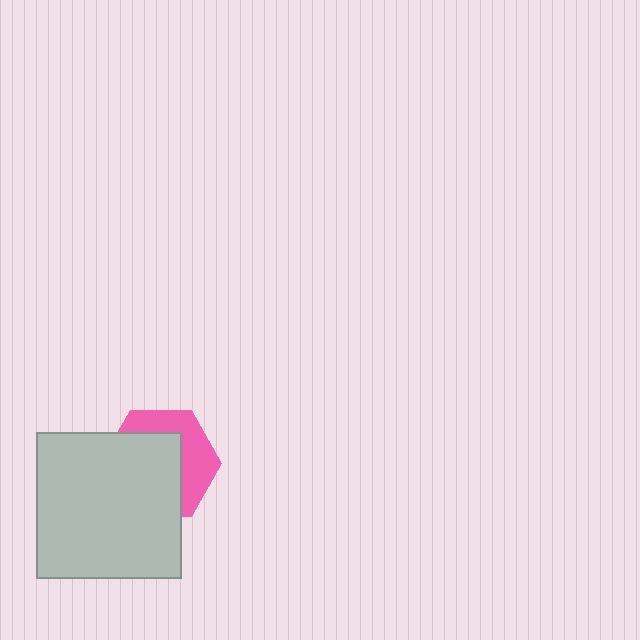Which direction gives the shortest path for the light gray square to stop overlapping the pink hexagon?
Moving toward the lower-left gives the shortest separation.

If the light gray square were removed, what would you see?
You would see the complete pink hexagon.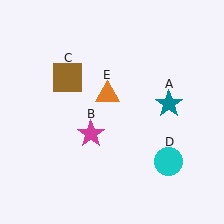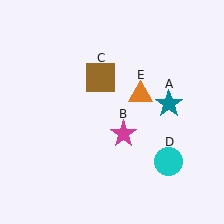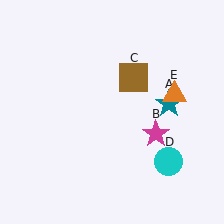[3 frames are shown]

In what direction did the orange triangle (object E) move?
The orange triangle (object E) moved right.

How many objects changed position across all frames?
3 objects changed position: magenta star (object B), brown square (object C), orange triangle (object E).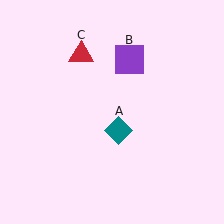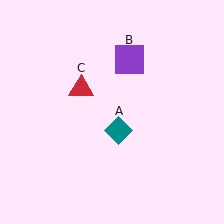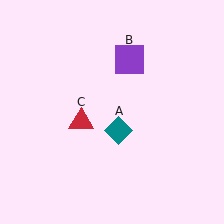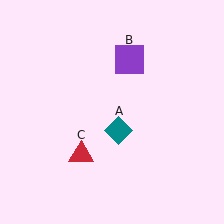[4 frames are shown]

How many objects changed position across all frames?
1 object changed position: red triangle (object C).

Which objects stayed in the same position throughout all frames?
Teal diamond (object A) and purple square (object B) remained stationary.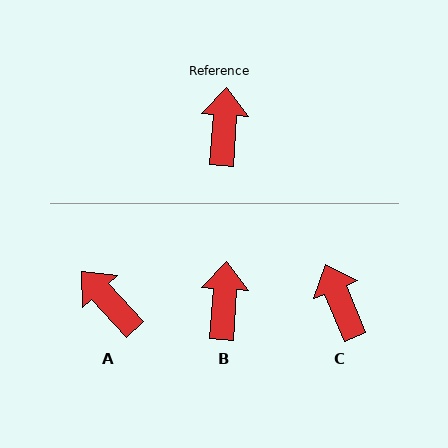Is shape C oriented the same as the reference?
No, it is off by about 26 degrees.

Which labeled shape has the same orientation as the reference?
B.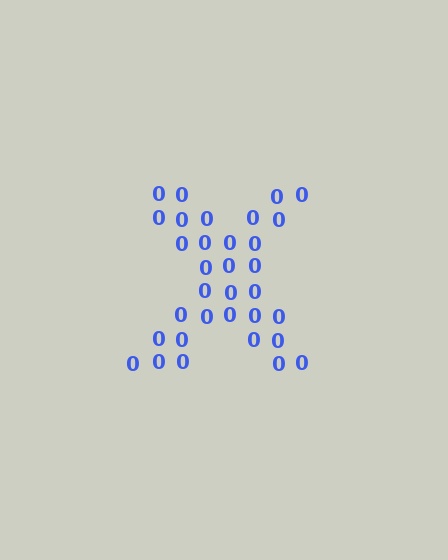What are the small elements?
The small elements are digit 0's.